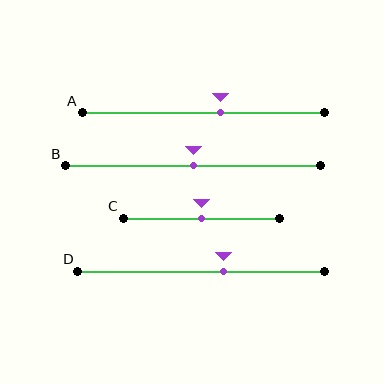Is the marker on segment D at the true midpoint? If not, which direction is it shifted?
No, the marker on segment D is shifted to the right by about 9% of the segment length.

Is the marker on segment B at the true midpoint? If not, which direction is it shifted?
Yes, the marker on segment B is at the true midpoint.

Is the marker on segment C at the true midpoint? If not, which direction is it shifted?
Yes, the marker on segment C is at the true midpoint.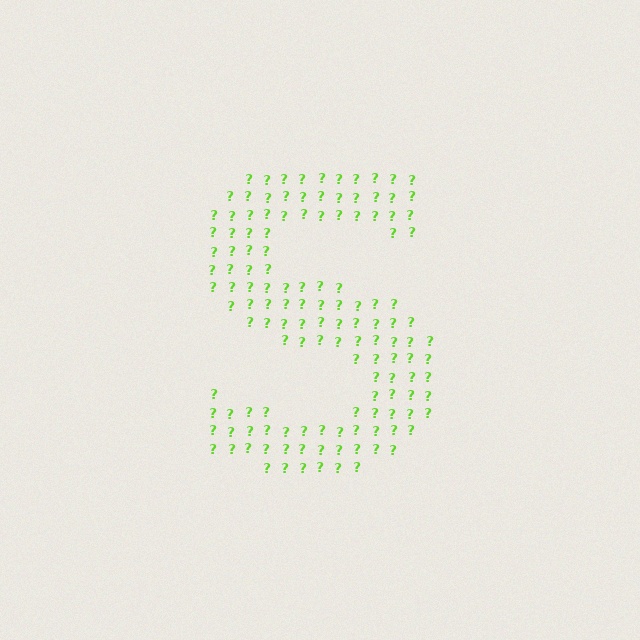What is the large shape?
The large shape is the letter S.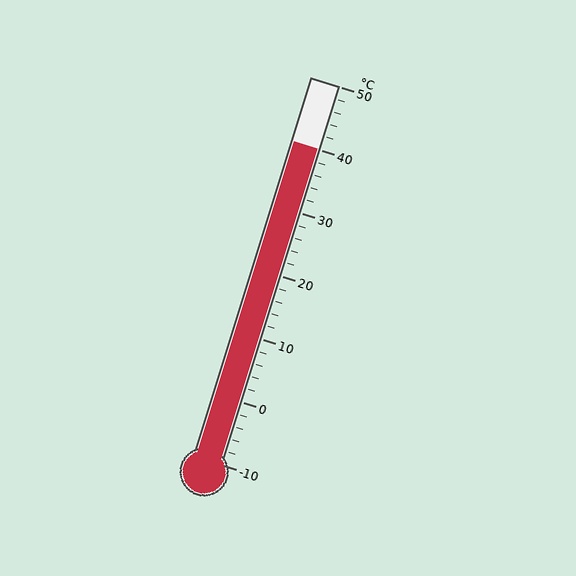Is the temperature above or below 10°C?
The temperature is above 10°C.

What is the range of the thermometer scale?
The thermometer scale ranges from -10°C to 50°C.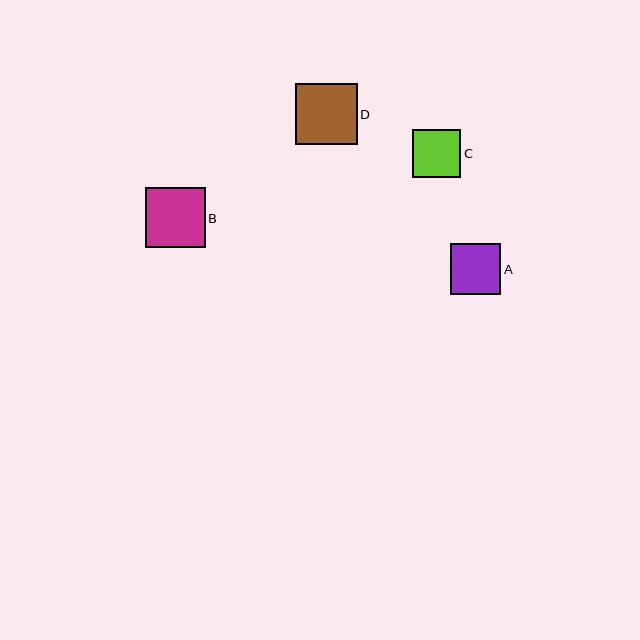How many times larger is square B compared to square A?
Square B is approximately 1.2 times the size of square A.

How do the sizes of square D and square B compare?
Square D and square B are approximately the same size.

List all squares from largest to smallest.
From largest to smallest: D, B, A, C.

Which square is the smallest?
Square C is the smallest with a size of approximately 48 pixels.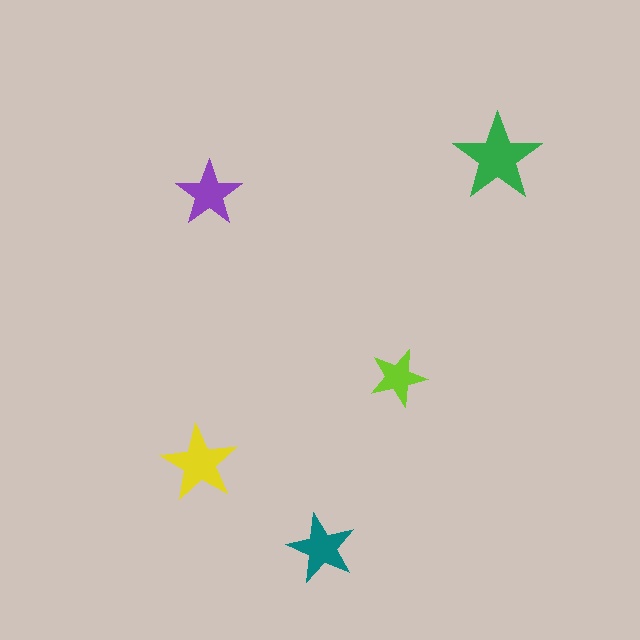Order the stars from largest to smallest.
the green one, the yellow one, the teal one, the purple one, the lime one.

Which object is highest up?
The green star is topmost.